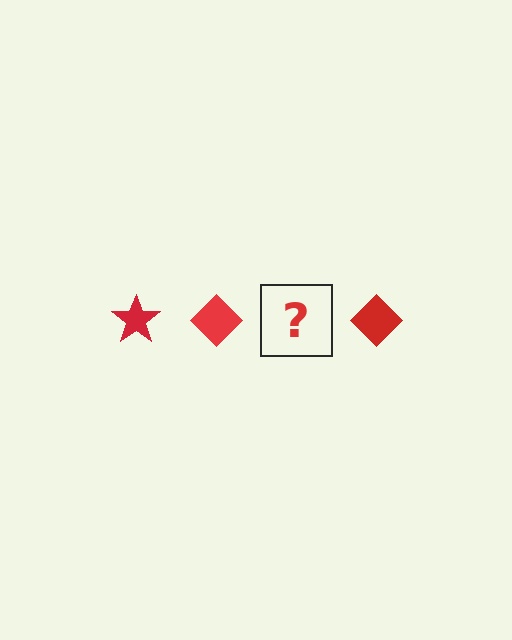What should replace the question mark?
The question mark should be replaced with a red star.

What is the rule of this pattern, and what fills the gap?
The rule is that the pattern cycles through star, diamond shapes in red. The gap should be filled with a red star.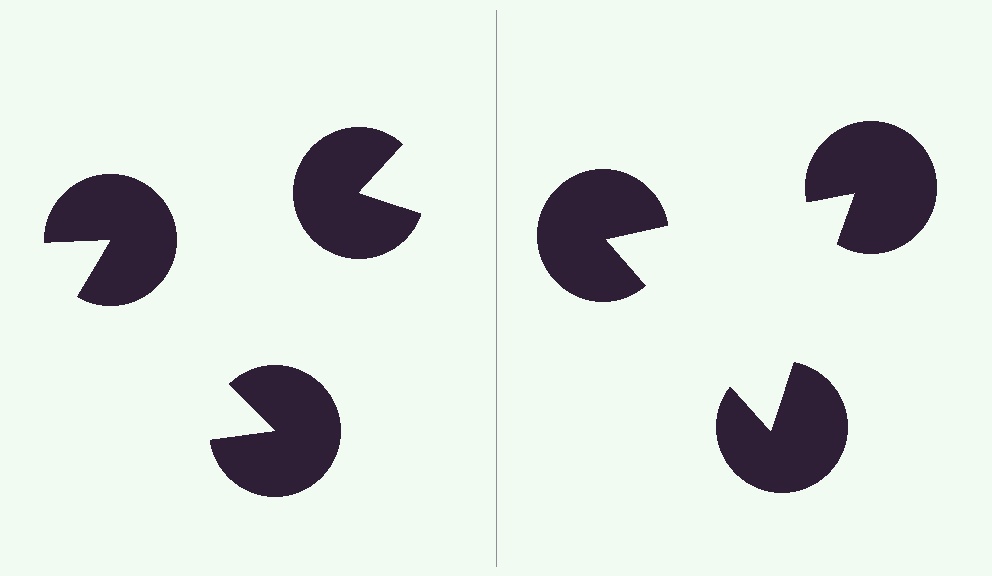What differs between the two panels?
The pac-man discs are positioned identically on both sides; only the wedge orientations differ. On the right they align to a triangle; on the left they are misaligned.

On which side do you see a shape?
An illusory triangle appears on the right side. On the left side the wedge cuts are rotated, so no coherent shape forms.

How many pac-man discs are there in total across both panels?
6 — 3 on each side.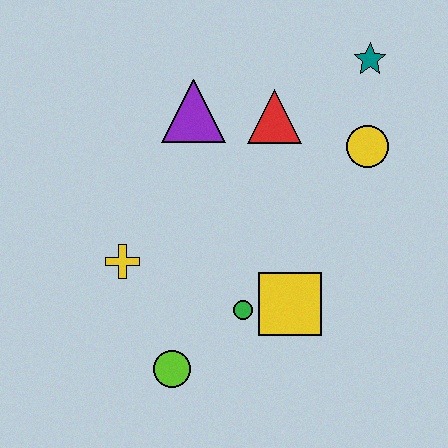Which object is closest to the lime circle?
The green circle is closest to the lime circle.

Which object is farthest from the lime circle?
The teal star is farthest from the lime circle.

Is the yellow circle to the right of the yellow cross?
Yes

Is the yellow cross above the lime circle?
Yes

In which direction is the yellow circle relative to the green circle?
The yellow circle is above the green circle.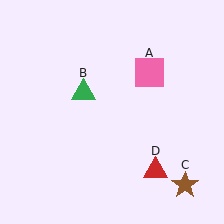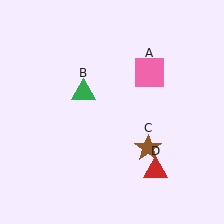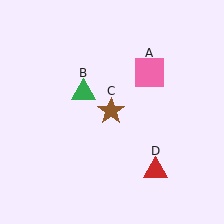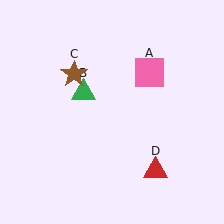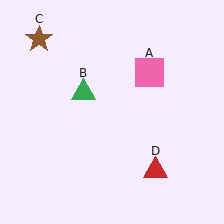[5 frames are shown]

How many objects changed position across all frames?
1 object changed position: brown star (object C).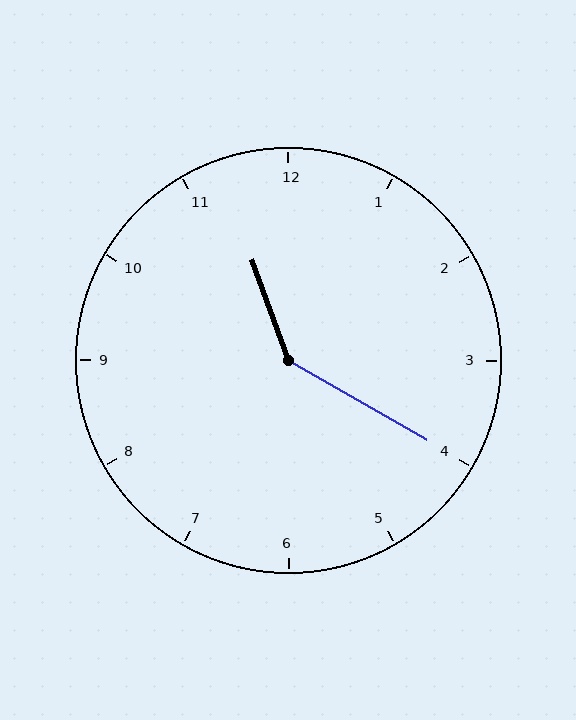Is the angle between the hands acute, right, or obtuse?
It is obtuse.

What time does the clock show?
11:20.